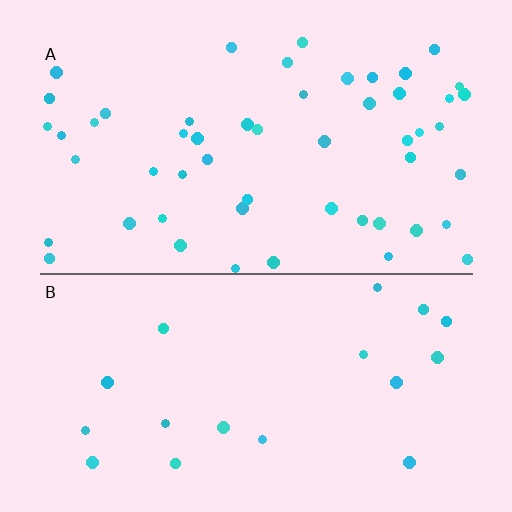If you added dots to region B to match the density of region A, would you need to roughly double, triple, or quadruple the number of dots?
Approximately triple.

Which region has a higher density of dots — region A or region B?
A (the top).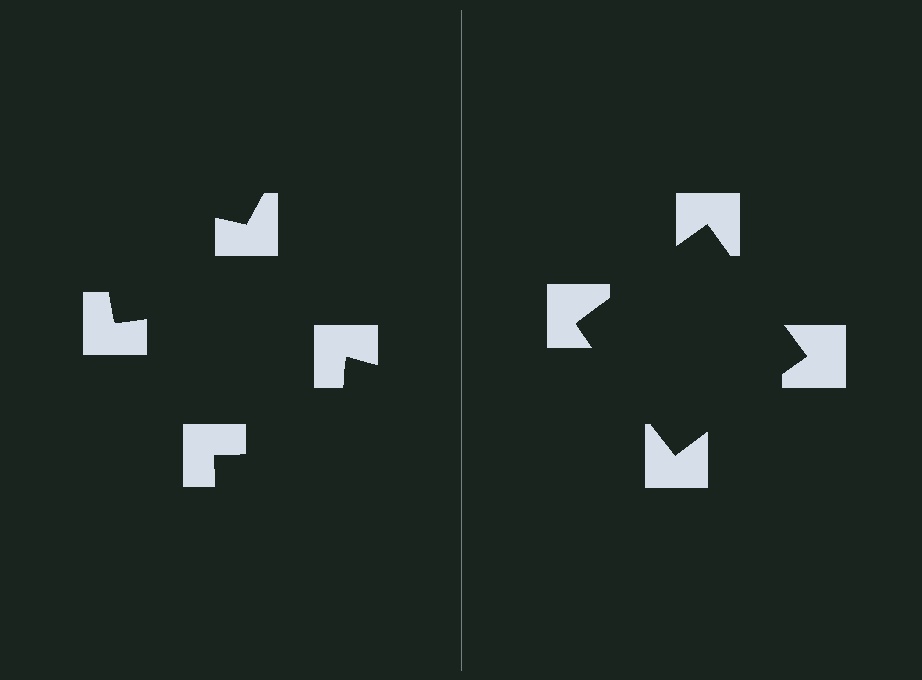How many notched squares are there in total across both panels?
8 — 4 on each side.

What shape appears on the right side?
An illusory square.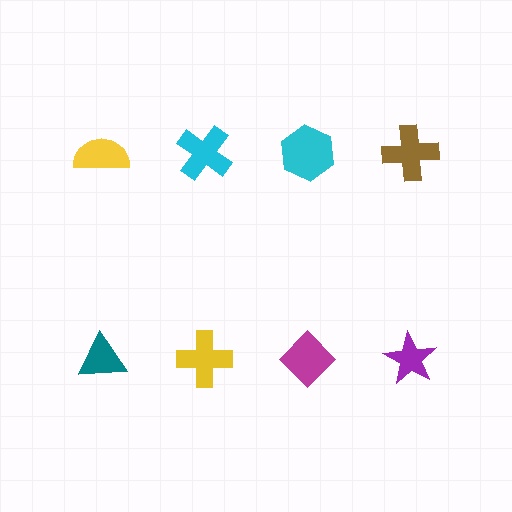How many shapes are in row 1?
4 shapes.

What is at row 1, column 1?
A yellow semicircle.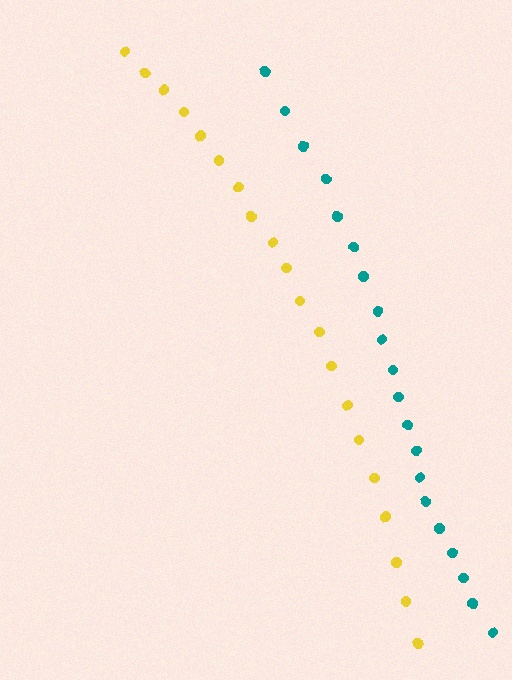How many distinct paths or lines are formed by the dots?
There are 2 distinct paths.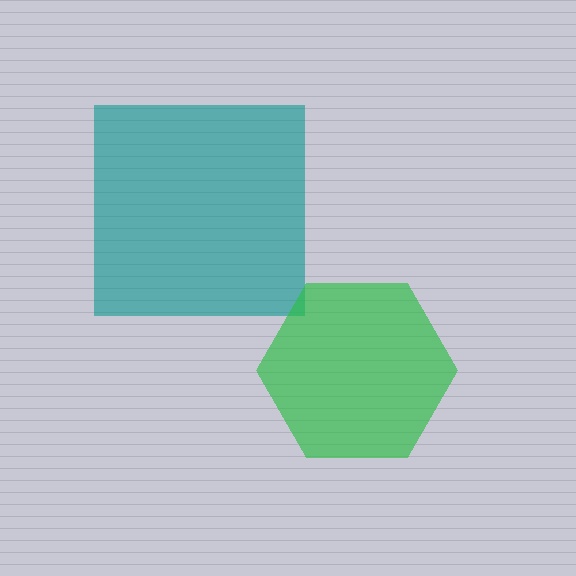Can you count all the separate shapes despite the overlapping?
Yes, there are 2 separate shapes.